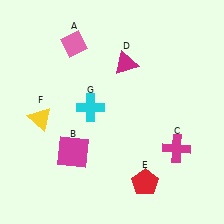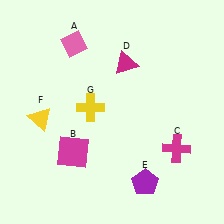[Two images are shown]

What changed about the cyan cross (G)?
In Image 1, G is cyan. In Image 2, it changed to yellow.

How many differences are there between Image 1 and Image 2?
There are 2 differences between the two images.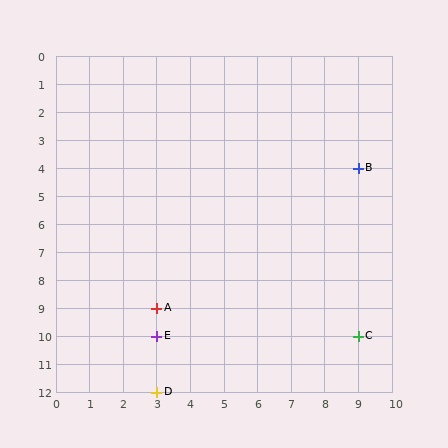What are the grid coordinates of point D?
Point D is at grid coordinates (3, 12).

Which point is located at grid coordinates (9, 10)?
Point C is at (9, 10).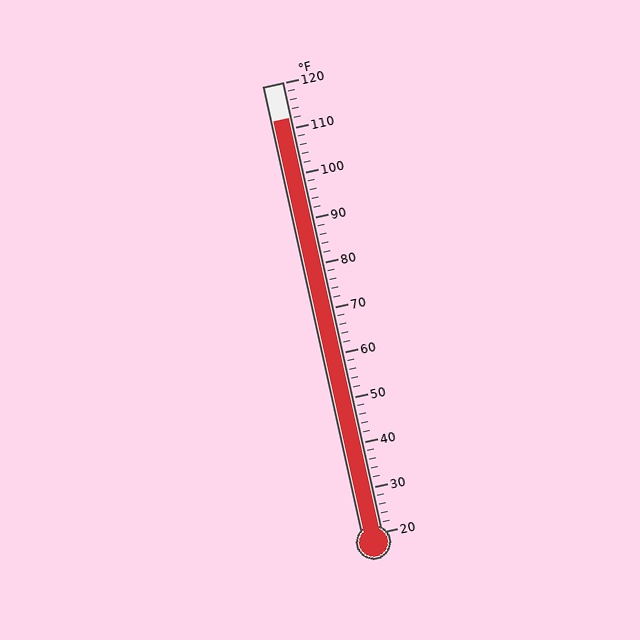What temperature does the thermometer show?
The thermometer shows approximately 112°F.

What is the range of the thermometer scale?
The thermometer scale ranges from 20°F to 120°F.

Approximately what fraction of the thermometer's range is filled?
The thermometer is filled to approximately 90% of its range.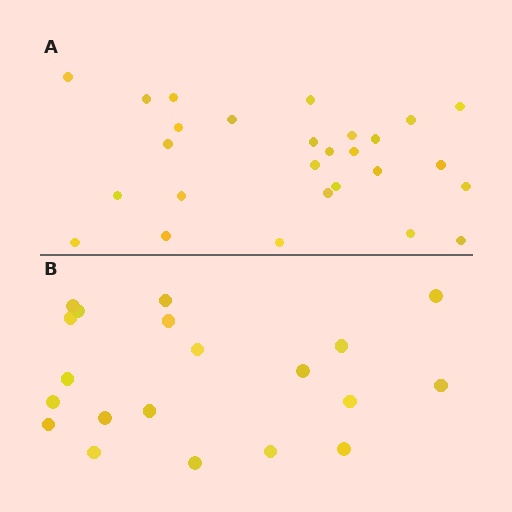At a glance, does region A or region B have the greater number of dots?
Region A (the top region) has more dots.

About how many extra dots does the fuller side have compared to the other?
Region A has roughly 8 or so more dots than region B.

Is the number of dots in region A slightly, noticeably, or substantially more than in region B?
Region A has noticeably more, but not dramatically so. The ratio is roughly 1.4 to 1.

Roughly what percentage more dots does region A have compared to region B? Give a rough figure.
About 35% more.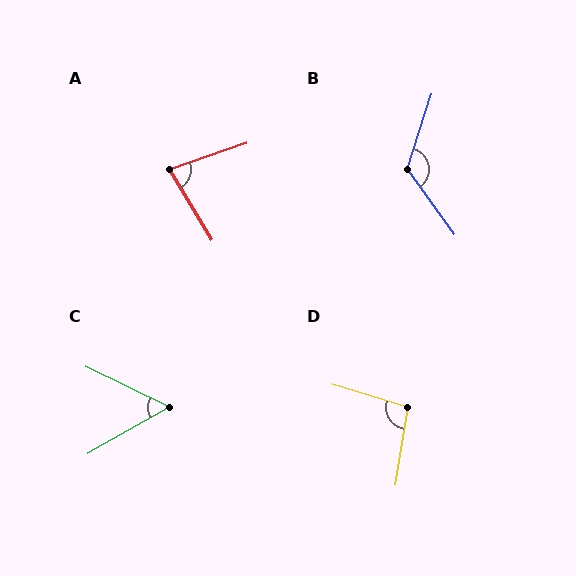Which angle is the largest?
B, at approximately 126 degrees.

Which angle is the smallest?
C, at approximately 56 degrees.